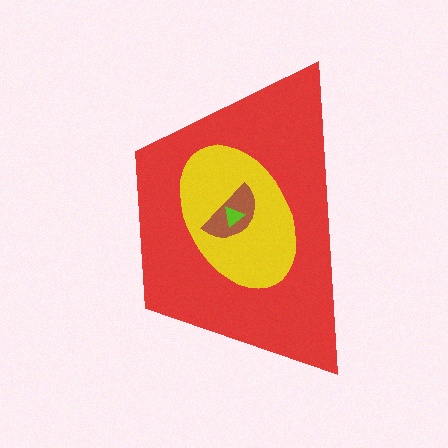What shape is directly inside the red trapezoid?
The yellow ellipse.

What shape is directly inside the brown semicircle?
The lime triangle.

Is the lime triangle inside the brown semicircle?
Yes.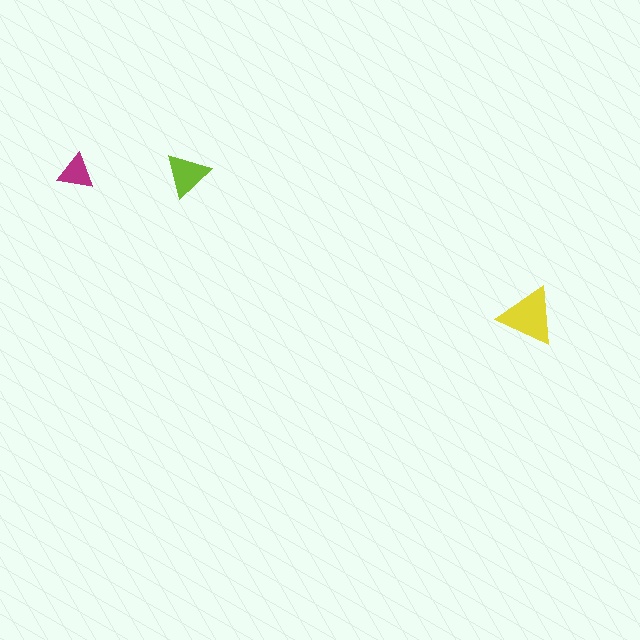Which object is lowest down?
The yellow triangle is bottommost.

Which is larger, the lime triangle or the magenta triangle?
The lime one.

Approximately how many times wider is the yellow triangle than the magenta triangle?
About 1.5 times wider.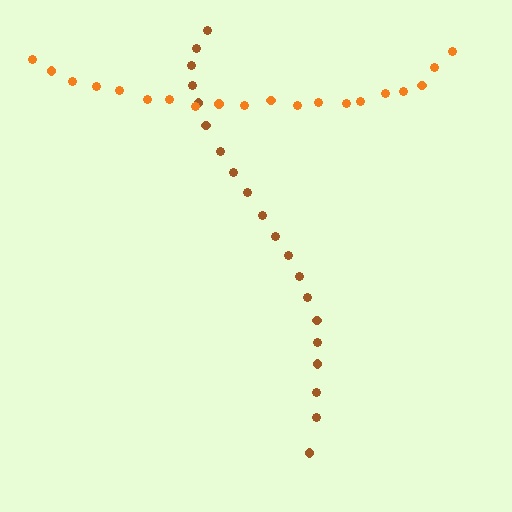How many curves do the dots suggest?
There are 2 distinct paths.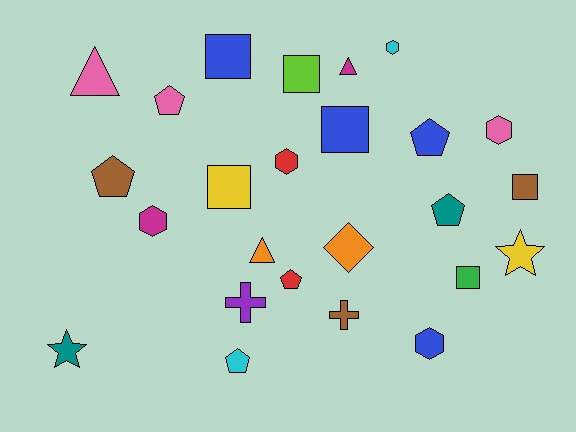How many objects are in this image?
There are 25 objects.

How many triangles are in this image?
There are 3 triangles.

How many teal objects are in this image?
There are 2 teal objects.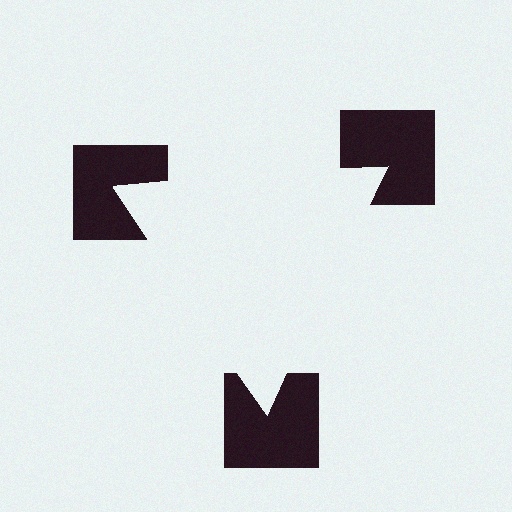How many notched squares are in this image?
There are 3 — one at each vertex of the illusory triangle.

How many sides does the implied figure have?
3 sides.